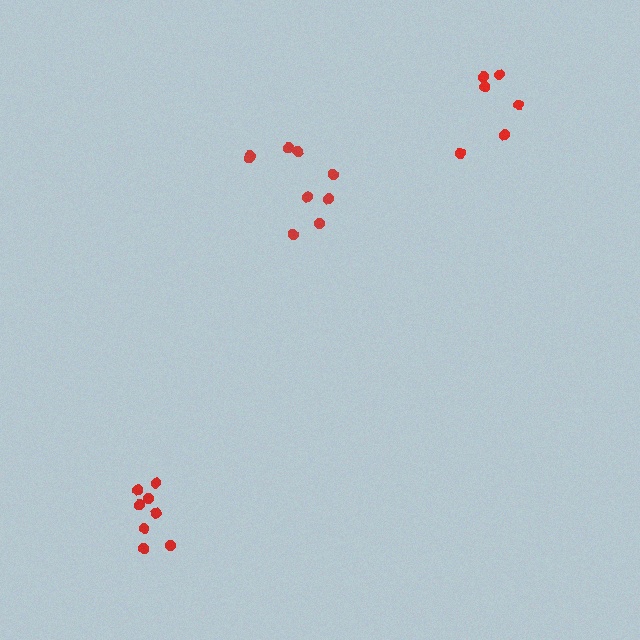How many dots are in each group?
Group 1: 8 dots, Group 2: 9 dots, Group 3: 6 dots (23 total).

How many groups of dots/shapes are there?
There are 3 groups.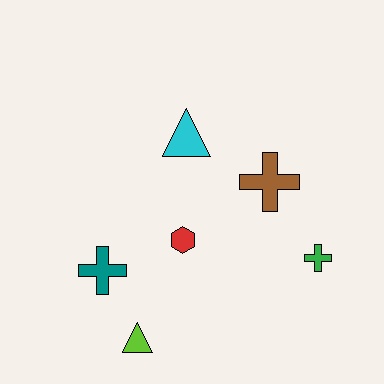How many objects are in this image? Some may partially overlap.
There are 6 objects.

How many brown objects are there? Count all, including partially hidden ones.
There is 1 brown object.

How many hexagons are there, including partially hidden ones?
There is 1 hexagon.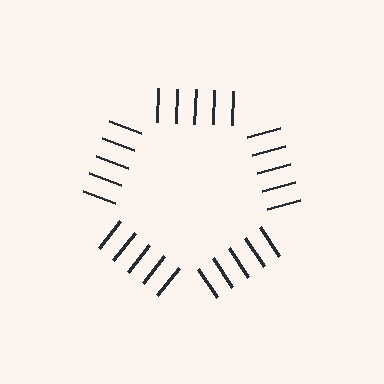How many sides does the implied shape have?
5 sides — the line-ends trace a pentagon.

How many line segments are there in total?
25 — 5 along each of the 5 edges.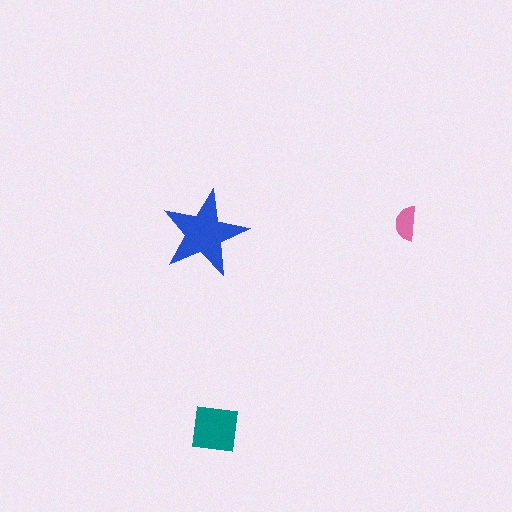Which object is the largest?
The blue star.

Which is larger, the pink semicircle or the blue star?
The blue star.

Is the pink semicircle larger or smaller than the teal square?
Smaller.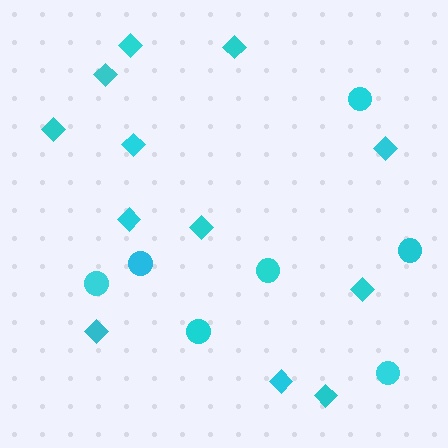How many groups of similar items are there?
There are 2 groups: one group of circles (7) and one group of diamonds (12).